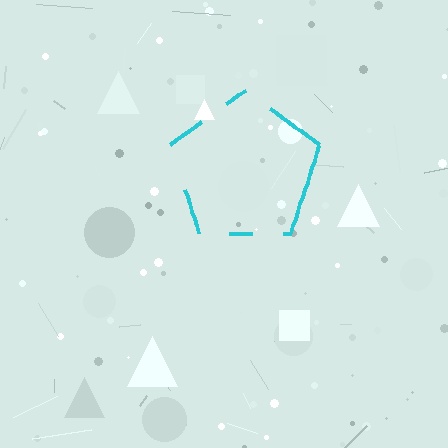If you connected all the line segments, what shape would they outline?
They would outline a pentagon.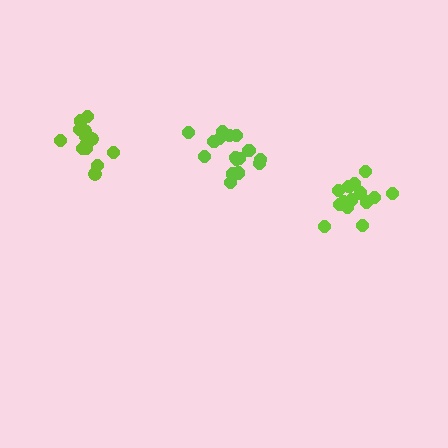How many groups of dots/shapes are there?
There are 3 groups.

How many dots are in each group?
Group 1: 14 dots, Group 2: 15 dots, Group 3: 16 dots (45 total).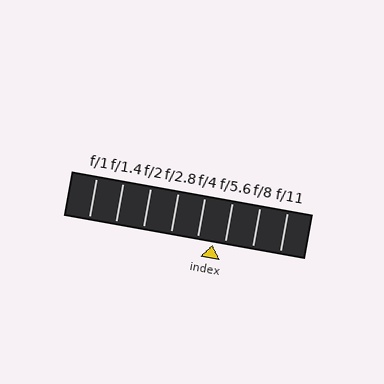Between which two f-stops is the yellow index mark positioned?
The index mark is between f/4 and f/5.6.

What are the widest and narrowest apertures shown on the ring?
The widest aperture shown is f/1 and the narrowest is f/11.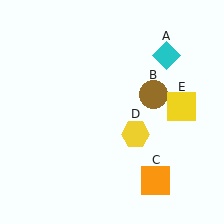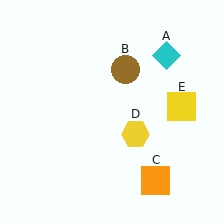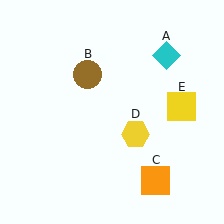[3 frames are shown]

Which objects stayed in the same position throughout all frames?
Cyan diamond (object A) and orange square (object C) and yellow hexagon (object D) and yellow square (object E) remained stationary.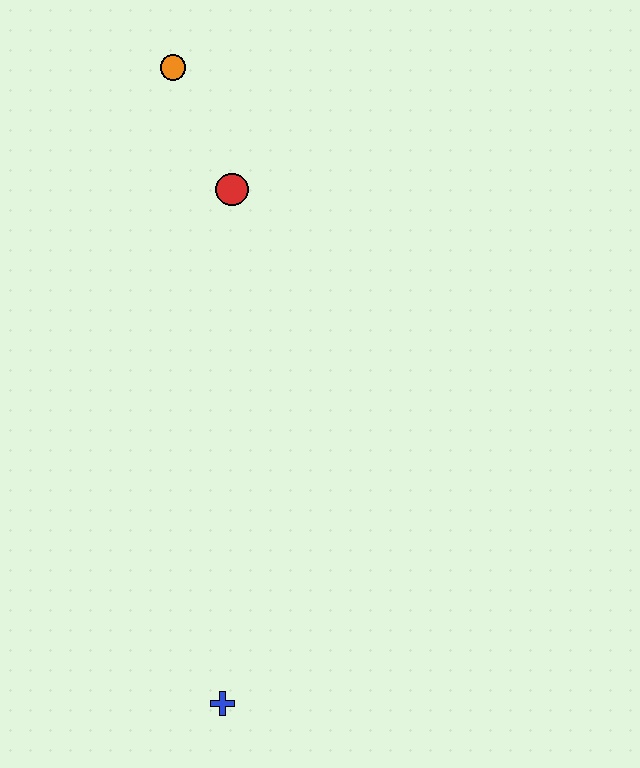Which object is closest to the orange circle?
The red circle is closest to the orange circle.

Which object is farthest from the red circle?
The blue cross is farthest from the red circle.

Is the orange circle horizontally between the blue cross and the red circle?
No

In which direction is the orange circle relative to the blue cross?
The orange circle is above the blue cross.